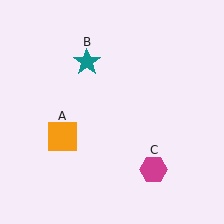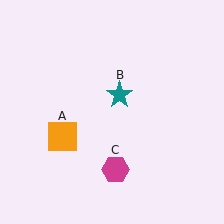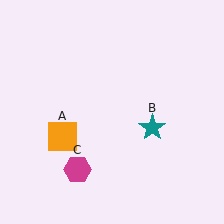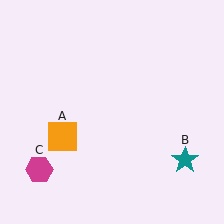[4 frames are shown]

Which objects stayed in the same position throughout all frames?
Orange square (object A) remained stationary.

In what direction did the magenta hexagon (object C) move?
The magenta hexagon (object C) moved left.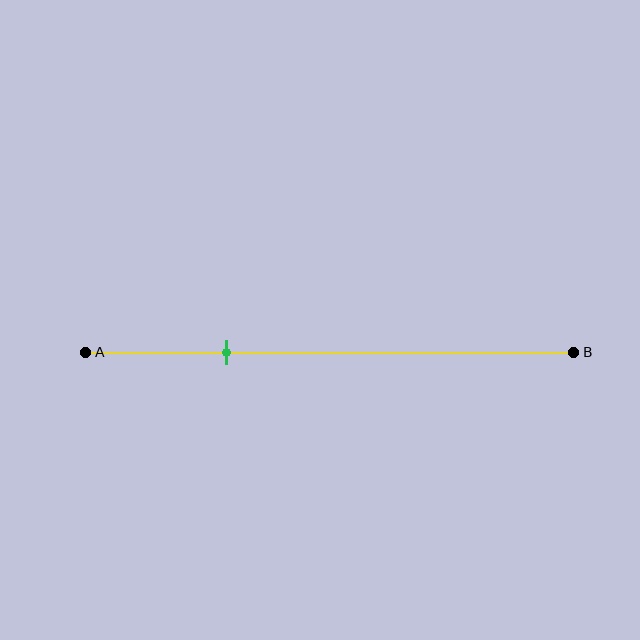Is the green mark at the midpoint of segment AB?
No, the mark is at about 30% from A, not at the 50% midpoint.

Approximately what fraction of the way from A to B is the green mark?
The green mark is approximately 30% of the way from A to B.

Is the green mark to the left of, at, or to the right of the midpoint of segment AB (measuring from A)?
The green mark is to the left of the midpoint of segment AB.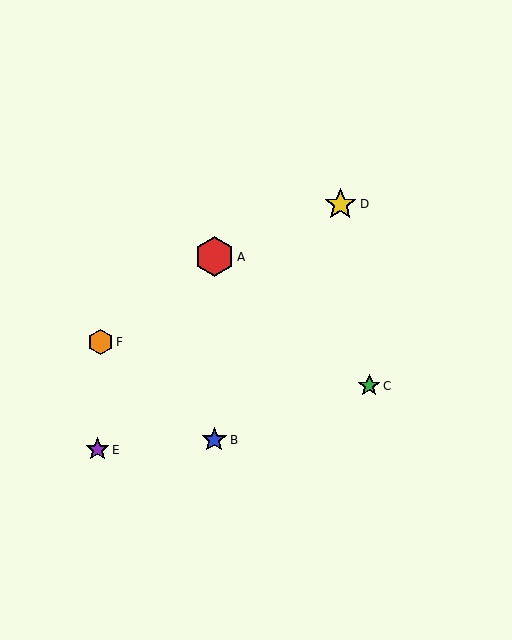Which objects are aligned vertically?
Objects A, B are aligned vertically.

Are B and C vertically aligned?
No, B is at x≈214 and C is at x≈369.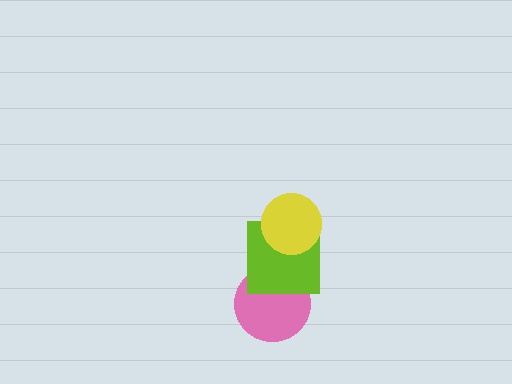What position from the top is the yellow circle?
The yellow circle is 1st from the top.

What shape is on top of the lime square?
The yellow circle is on top of the lime square.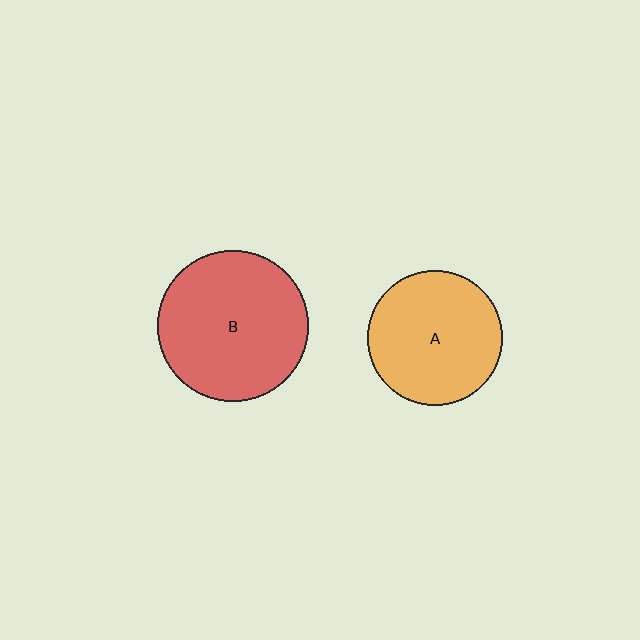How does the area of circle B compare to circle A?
Approximately 1.3 times.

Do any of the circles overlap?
No, none of the circles overlap.